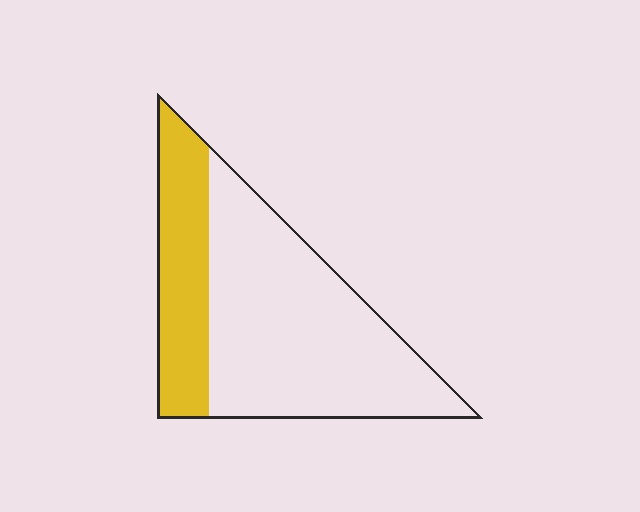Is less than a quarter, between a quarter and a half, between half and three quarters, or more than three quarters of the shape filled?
Between a quarter and a half.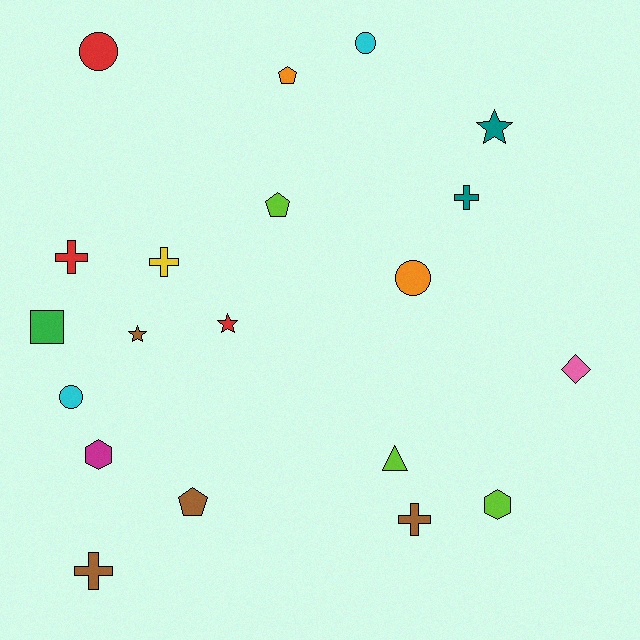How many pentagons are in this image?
There are 3 pentagons.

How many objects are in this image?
There are 20 objects.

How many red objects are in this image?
There are 3 red objects.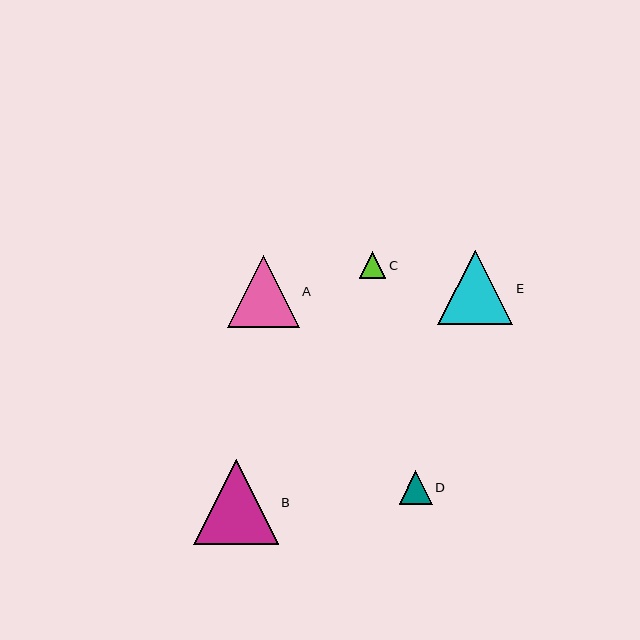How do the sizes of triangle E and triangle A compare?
Triangle E and triangle A are approximately the same size.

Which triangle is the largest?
Triangle B is the largest with a size of approximately 85 pixels.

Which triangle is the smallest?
Triangle C is the smallest with a size of approximately 27 pixels.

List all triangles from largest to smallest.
From largest to smallest: B, E, A, D, C.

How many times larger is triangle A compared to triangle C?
Triangle A is approximately 2.7 times the size of triangle C.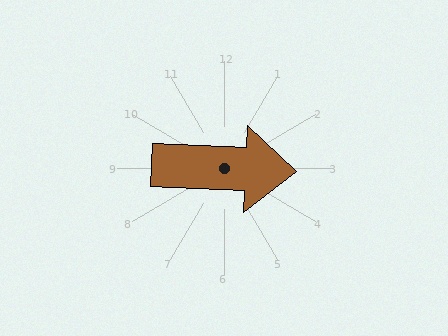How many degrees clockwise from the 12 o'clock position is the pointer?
Approximately 93 degrees.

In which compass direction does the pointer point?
East.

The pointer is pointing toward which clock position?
Roughly 3 o'clock.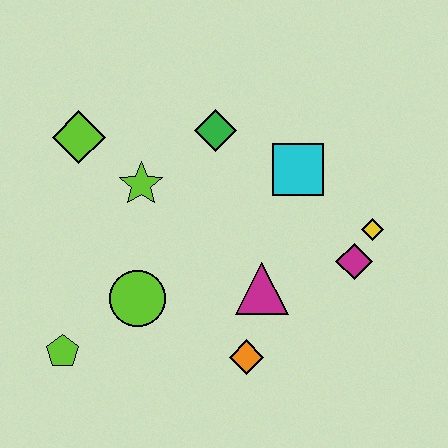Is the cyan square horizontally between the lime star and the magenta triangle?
No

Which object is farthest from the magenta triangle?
The lime diamond is farthest from the magenta triangle.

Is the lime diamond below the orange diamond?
No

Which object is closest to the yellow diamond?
The magenta diamond is closest to the yellow diamond.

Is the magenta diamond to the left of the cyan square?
No